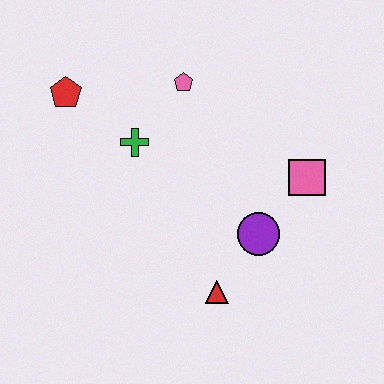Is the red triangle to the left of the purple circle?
Yes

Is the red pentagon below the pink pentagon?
Yes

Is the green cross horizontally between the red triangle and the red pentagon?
Yes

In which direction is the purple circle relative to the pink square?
The purple circle is below the pink square.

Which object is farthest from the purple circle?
The red pentagon is farthest from the purple circle.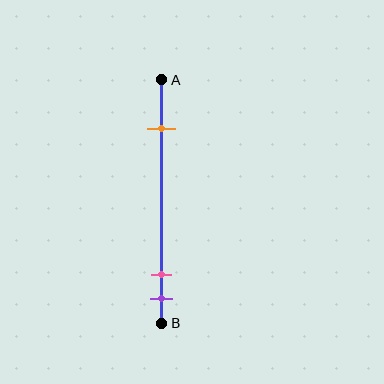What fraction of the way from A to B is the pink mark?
The pink mark is approximately 80% (0.8) of the way from A to B.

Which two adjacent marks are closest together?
The pink and purple marks are the closest adjacent pair.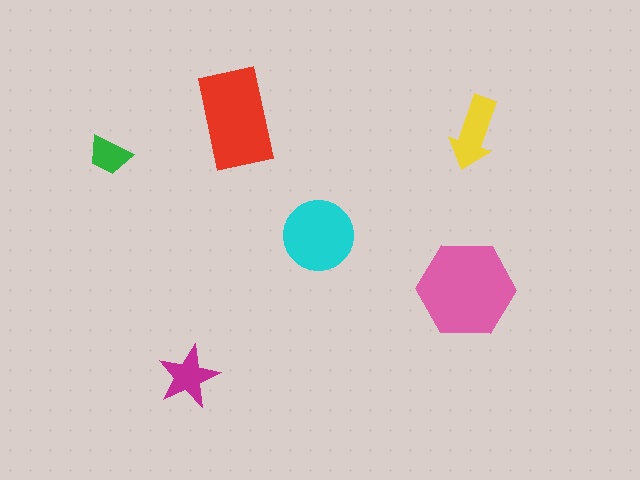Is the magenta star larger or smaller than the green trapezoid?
Larger.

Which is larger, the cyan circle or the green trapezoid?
The cyan circle.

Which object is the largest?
The pink hexagon.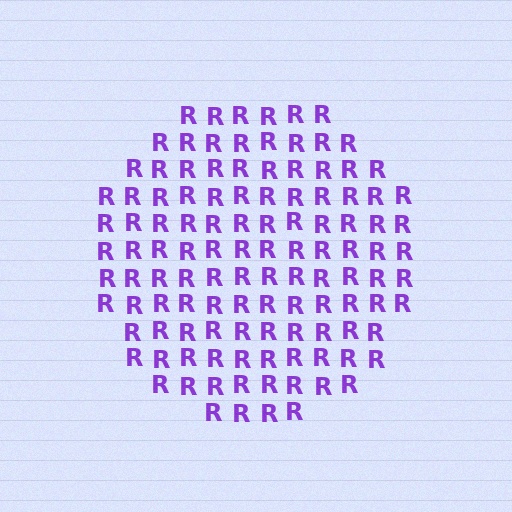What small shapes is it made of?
It is made of small letter R's.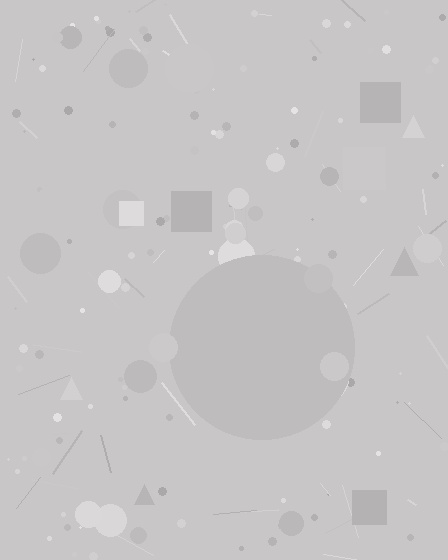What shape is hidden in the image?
A circle is hidden in the image.